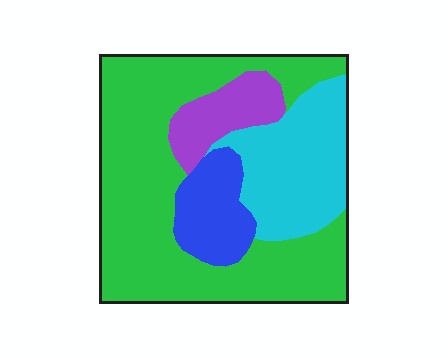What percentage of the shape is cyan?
Cyan takes up about one quarter (1/4) of the shape.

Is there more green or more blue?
Green.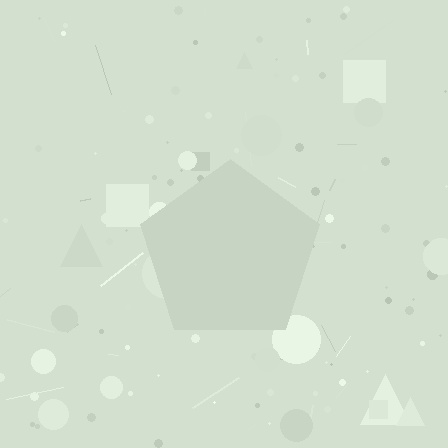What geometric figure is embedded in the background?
A pentagon is embedded in the background.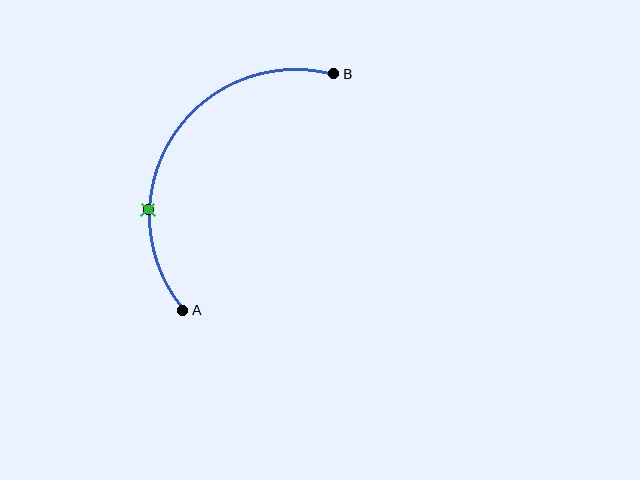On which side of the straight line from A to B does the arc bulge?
The arc bulges to the left of the straight line connecting A and B.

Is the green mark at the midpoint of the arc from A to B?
No. The green mark lies on the arc but is closer to endpoint A. The arc midpoint would be at the point on the curve equidistant along the arc from both A and B.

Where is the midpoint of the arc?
The arc midpoint is the point on the curve farthest from the straight line joining A and B. It sits to the left of that line.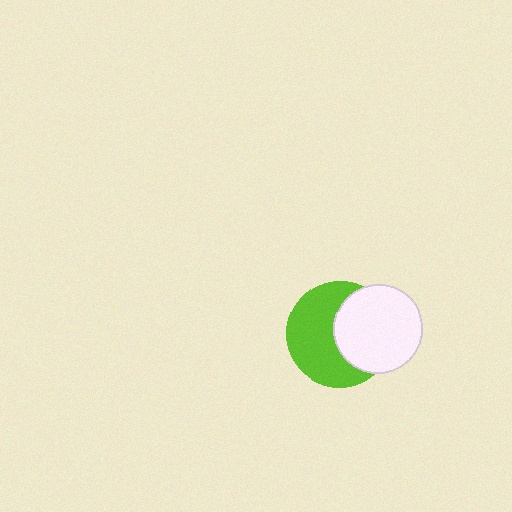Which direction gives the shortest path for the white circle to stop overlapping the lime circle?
Moving right gives the shortest separation.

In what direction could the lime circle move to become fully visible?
The lime circle could move left. That would shift it out from behind the white circle entirely.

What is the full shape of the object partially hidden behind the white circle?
The partially hidden object is a lime circle.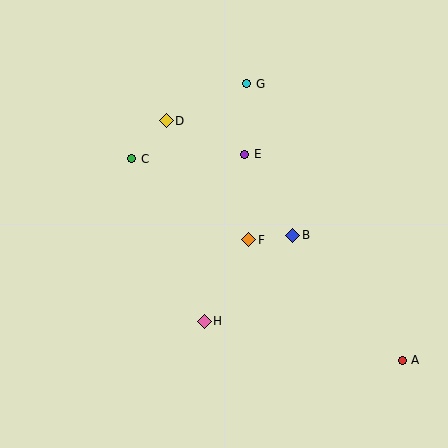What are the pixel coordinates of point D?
Point D is at (166, 121).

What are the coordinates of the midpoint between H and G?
The midpoint between H and G is at (226, 202).